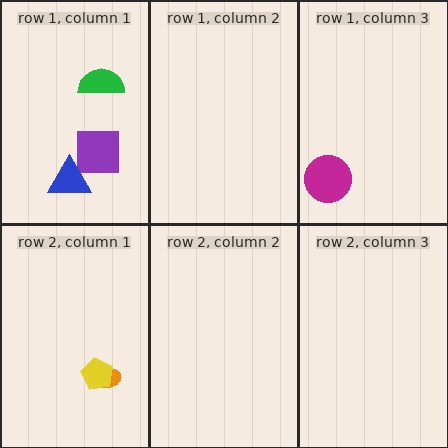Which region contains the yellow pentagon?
The row 2, column 1 region.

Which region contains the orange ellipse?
The row 2, column 1 region.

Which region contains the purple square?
The row 1, column 1 region.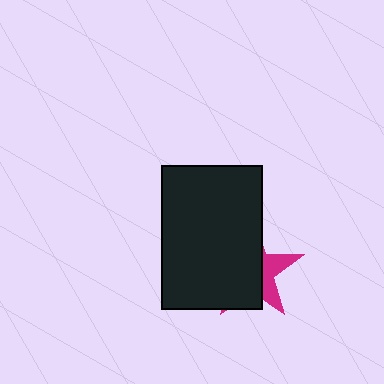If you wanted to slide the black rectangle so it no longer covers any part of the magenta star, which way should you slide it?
Slide it left — that is the most direct way to separate the two shapes.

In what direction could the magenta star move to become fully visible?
The magenta star could move right. That would shift it out from behind the black rectangle entirely.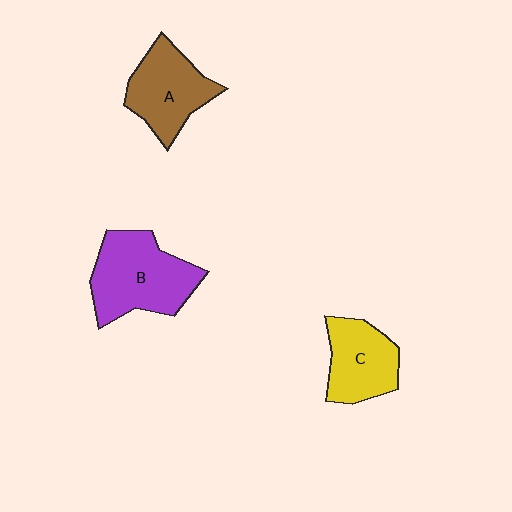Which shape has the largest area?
Shape B (purple).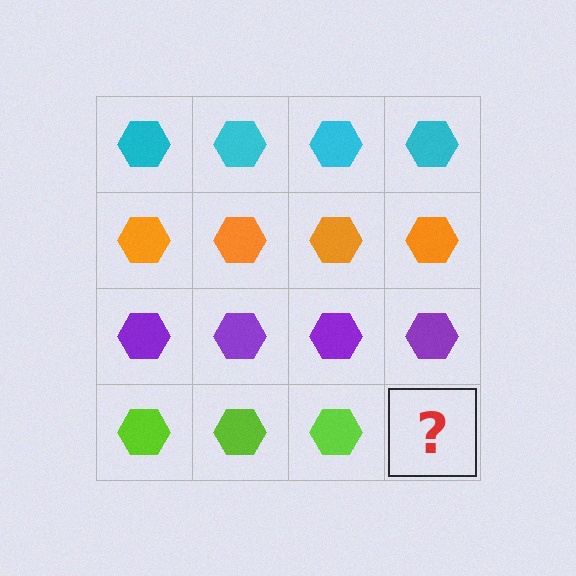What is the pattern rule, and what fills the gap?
The rule is that each row has a consistent color. The gap should be filled with a lime hexagon.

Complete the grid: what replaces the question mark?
The question mark should be replaced with a lime hexagon.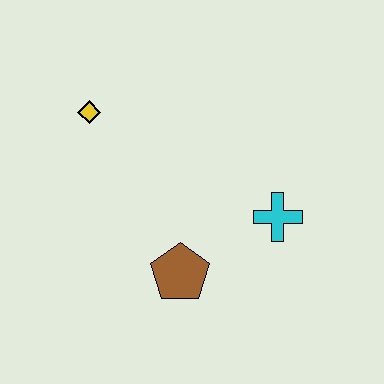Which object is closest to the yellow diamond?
The brown pentagon is closest to the yellow diamond.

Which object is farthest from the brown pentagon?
The yellow diamond is farthest from the brown pentagon.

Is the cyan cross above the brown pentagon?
Yes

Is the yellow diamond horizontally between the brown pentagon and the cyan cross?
No